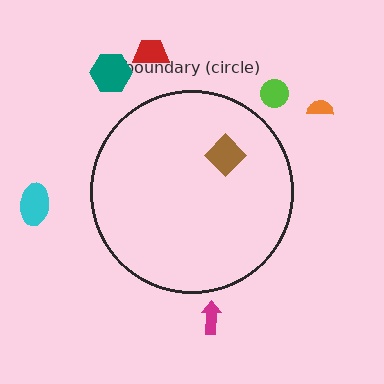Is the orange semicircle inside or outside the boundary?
Outside.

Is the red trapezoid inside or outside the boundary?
Outside.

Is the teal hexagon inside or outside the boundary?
Outside.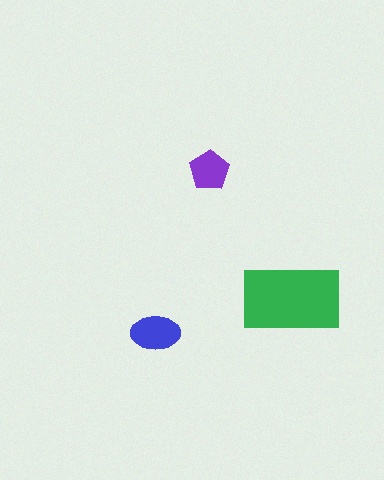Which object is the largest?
The green rectangle.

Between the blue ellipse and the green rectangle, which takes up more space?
The green rectangle.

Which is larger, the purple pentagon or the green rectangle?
The green rectangle.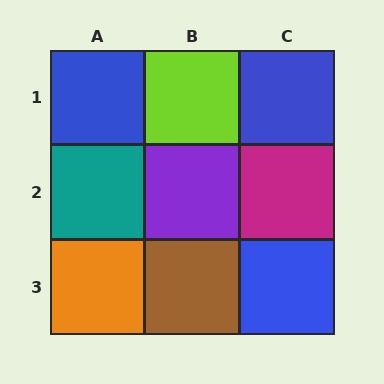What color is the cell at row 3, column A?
Orange.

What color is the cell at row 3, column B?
Brown.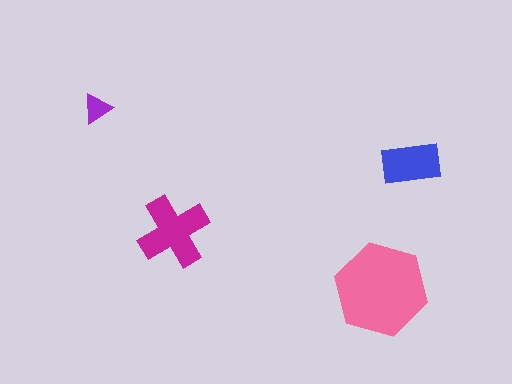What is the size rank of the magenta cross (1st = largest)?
2nd.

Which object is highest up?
The purple triangle is topmost.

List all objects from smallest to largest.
The purple triangle, the blue rectangle, the magenta cross, the pink hexagon.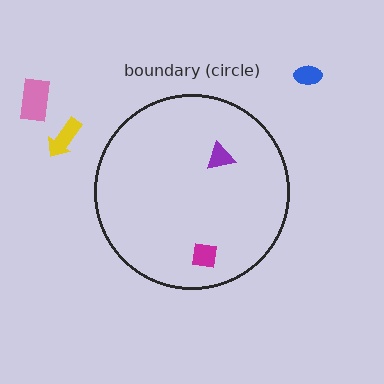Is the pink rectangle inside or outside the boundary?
Outside.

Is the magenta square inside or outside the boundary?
Inside.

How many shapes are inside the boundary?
2 inside, 3 outside.